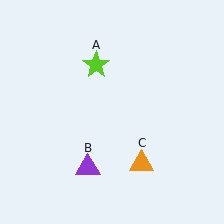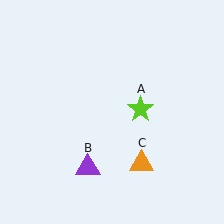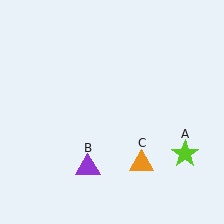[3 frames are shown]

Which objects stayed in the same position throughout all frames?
Purple triangle (object B) and orange triangle (object C) remained stationary.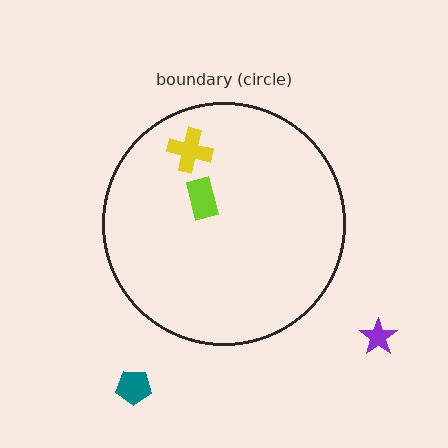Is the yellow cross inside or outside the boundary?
Inside.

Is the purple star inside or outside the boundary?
Outside.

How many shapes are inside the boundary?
2 inside, 2 outside.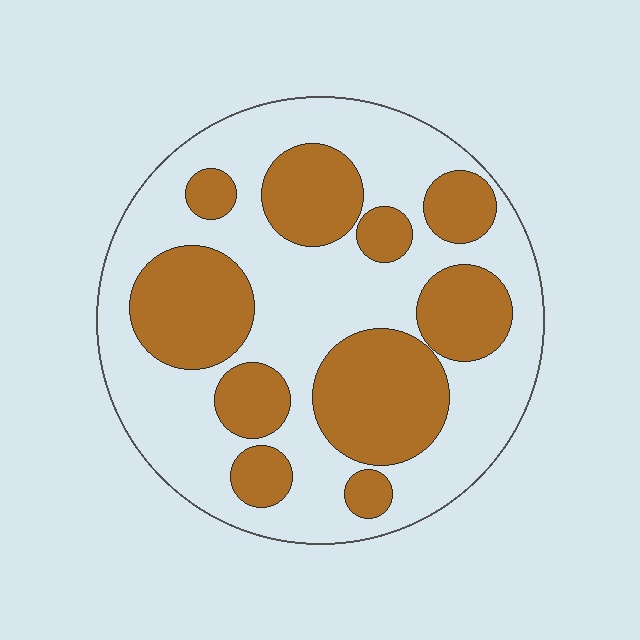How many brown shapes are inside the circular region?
10.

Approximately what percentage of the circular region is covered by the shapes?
Approximately 40%.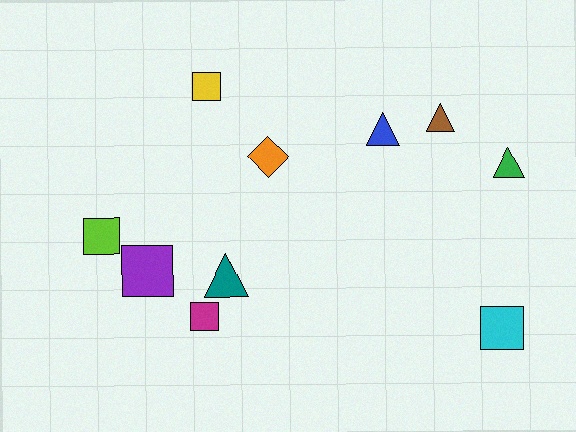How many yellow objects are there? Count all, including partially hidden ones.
There is 1 yellow object.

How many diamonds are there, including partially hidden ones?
There is 1 diamond.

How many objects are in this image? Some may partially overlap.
There are 10 objects.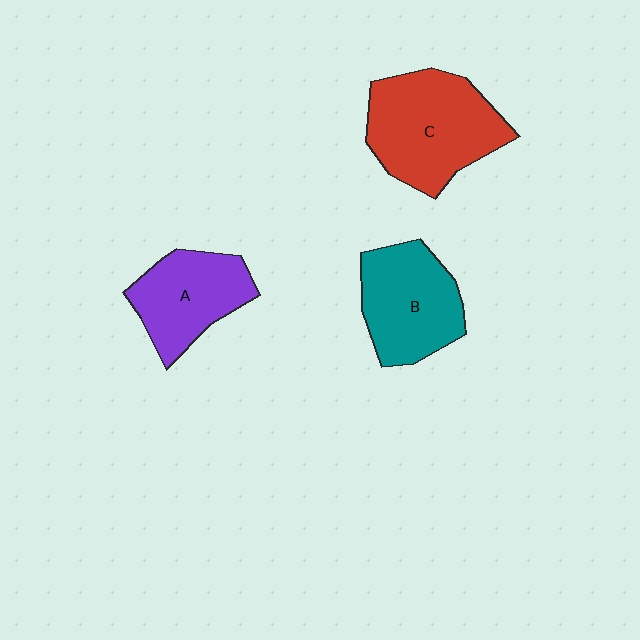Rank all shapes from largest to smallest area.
From largest to smallest: C (red), B (teal), A (purple).